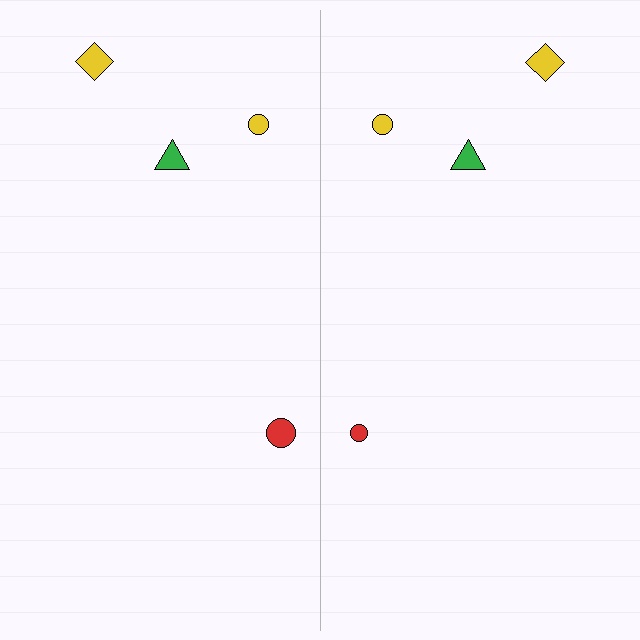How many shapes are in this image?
There are 8 shapes in this image.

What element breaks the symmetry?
The red circle on the right side has a different size than its mirror counterpart.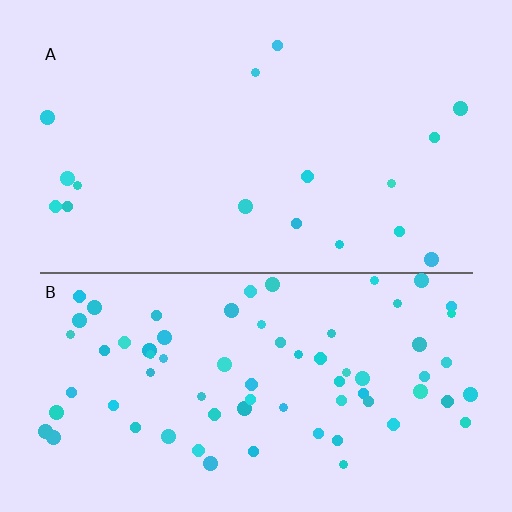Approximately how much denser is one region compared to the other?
Approximately 4.3× — region B over region A.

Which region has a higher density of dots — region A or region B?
B (the bottom).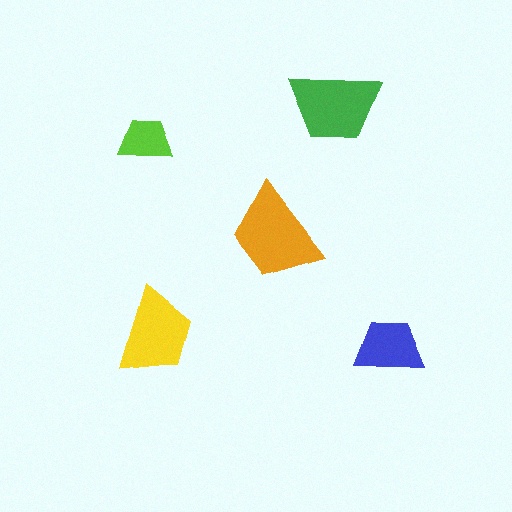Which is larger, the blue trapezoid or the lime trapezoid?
The blue one.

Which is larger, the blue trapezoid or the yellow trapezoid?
The yellow one.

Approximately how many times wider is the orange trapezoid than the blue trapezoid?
About 1.5 times wider.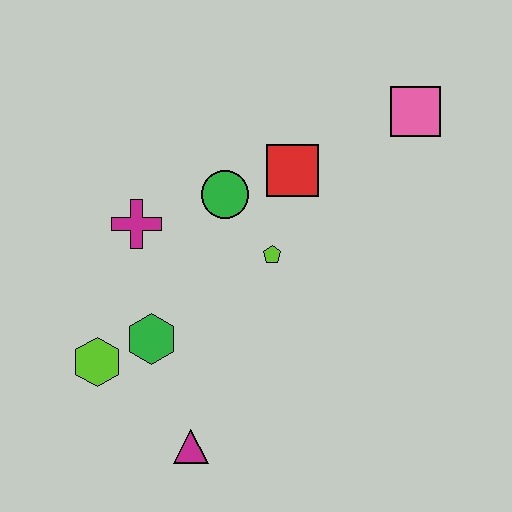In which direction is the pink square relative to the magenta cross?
The pink square is to the right of the magenta cross.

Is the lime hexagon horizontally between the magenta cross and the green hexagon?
No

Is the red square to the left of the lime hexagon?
No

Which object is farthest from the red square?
The magenta triangle is farthest from the red square.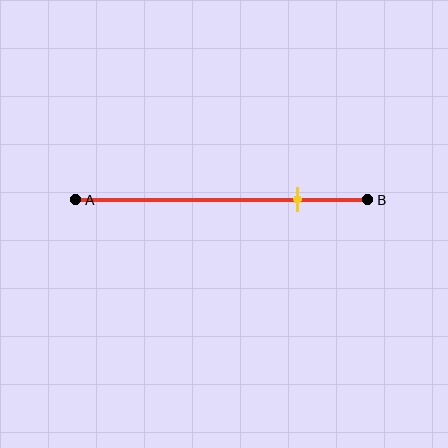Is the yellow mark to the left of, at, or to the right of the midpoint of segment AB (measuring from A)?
The yellow mark is to the right of the midpoint of segment AB.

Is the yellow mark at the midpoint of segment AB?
No, the mark is at about 75% from A, not at the 50% midpoint.